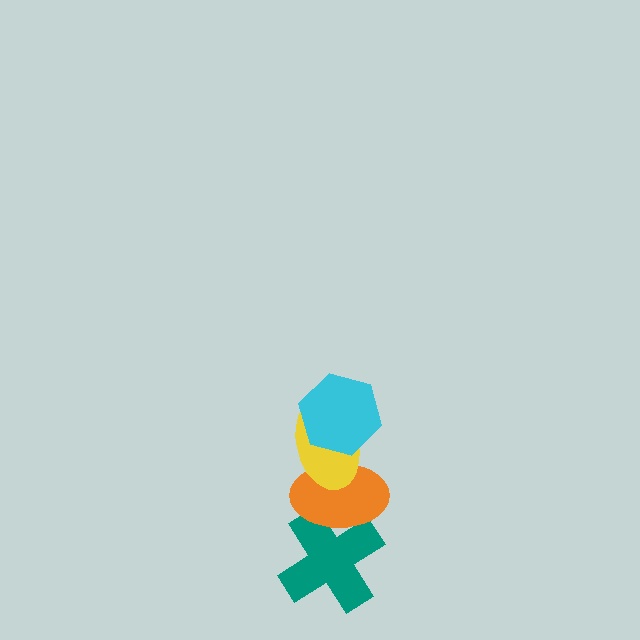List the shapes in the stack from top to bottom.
From top to bottom: the cyan hexagon, the yellow ellipse, the orange ellipse, the teal cross.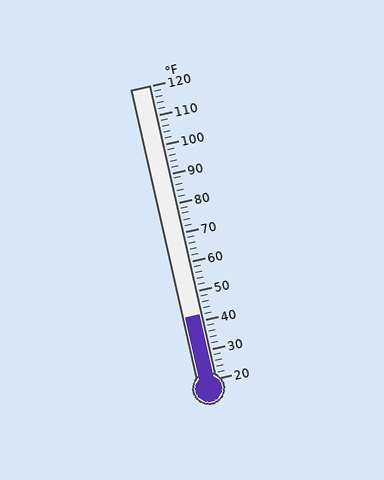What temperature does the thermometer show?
The thermometer shows approximately 42°F.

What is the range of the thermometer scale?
The thermometer scale ranges from 20°F to 120°F.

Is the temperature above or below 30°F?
The temperature is above 30°F.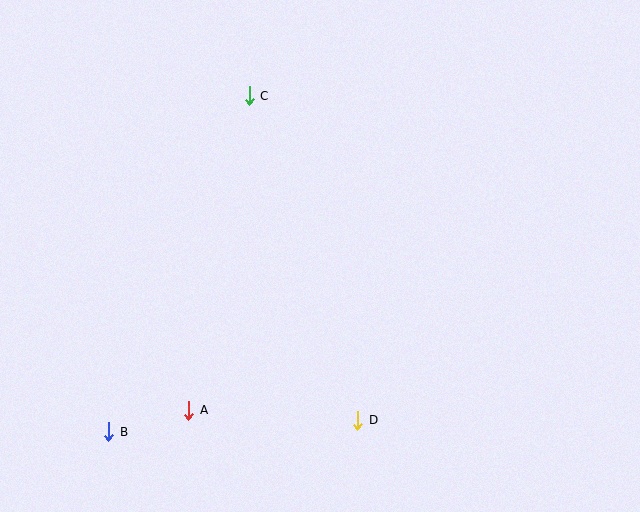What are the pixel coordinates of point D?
Point D is at (358, 420).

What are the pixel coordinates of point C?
Point C is at (249, 96).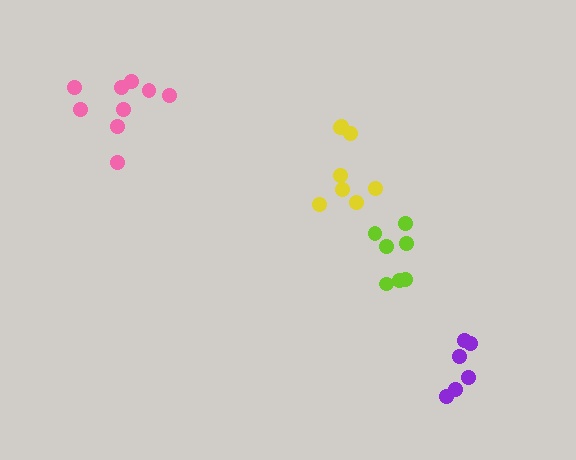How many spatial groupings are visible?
There are 4 spatial groupings.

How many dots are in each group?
Group 1: 9 dots, Group 2: 7 dots, Group 3: 8 dots, Group 4: 6 dots (30 total).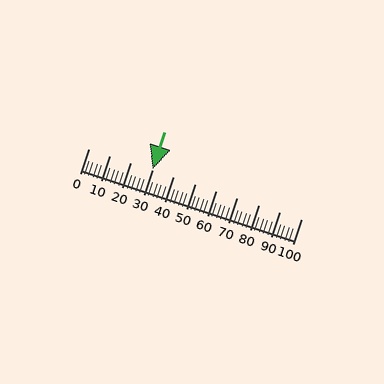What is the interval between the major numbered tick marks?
The major tick marks are spaced 10 units apart.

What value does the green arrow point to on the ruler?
The green arrow points to approximately 30.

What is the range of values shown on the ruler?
The ruler shows values from 0 to 100.